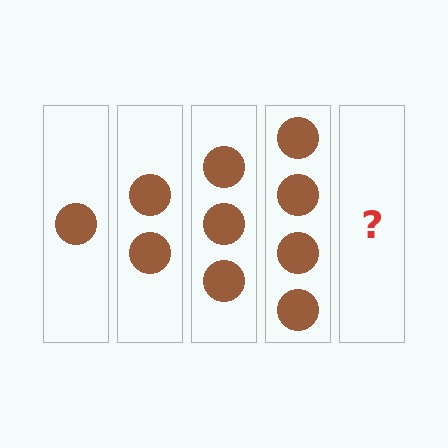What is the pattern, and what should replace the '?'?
The pattern is that each step adds one more circle. The '?' should be 5 circles.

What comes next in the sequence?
The next element should be 5 circles.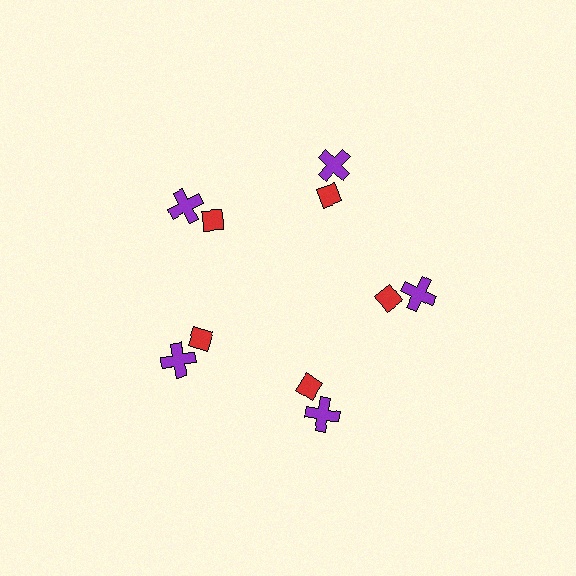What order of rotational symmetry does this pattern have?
This pattern has 5-fold rotational symmetry.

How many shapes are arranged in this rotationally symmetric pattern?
There are 10 shapes, arranged in 5 groups of 2.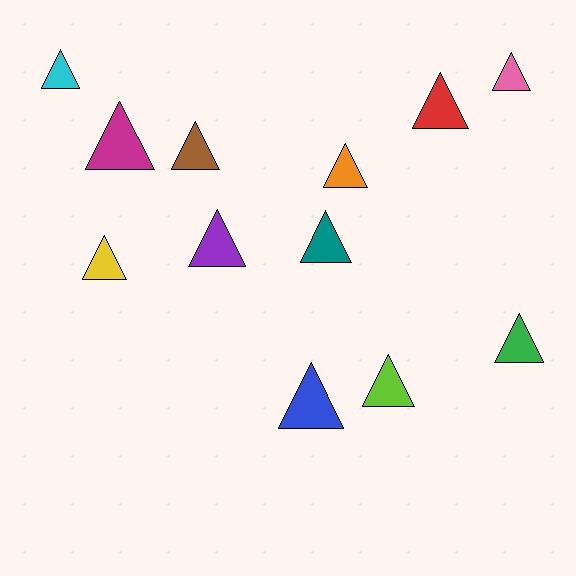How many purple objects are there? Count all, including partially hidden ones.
There is 1 purple object.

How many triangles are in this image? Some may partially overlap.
There are 12 triangles.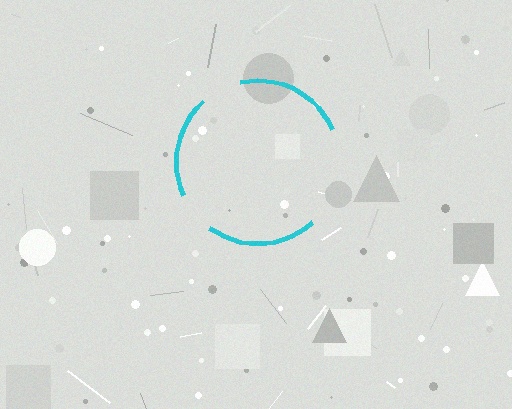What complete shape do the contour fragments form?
The contour fragments form a circle.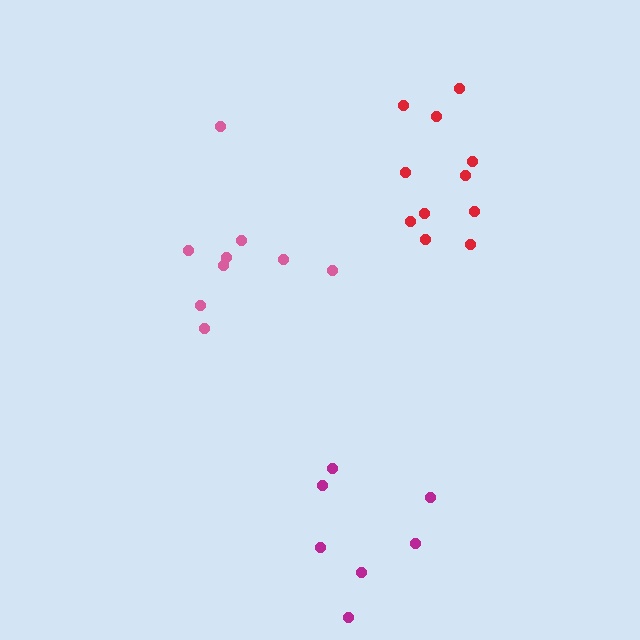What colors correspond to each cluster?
The clusters are colored: pink, red, magenta.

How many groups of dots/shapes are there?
There are 3 groups.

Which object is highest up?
The red cluster is topmost.